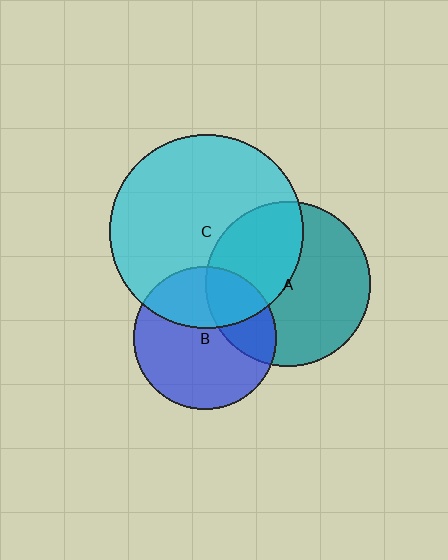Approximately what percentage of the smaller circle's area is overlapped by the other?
Approximately 40%.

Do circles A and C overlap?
Yes.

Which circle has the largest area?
Circle C (cyan).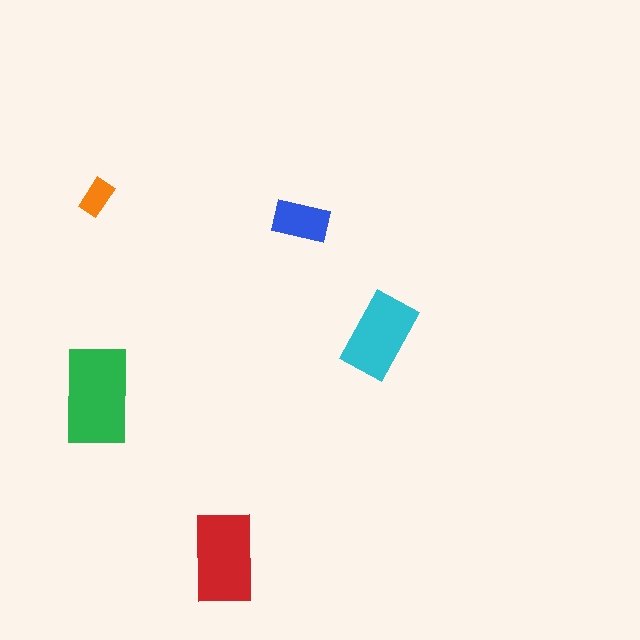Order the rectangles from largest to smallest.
the green one, the red one, the cyan one, the blue one, the orange one.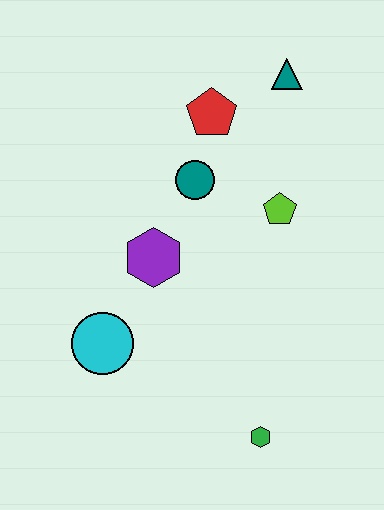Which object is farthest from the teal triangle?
The green hexagon is farthest from the teal triangle.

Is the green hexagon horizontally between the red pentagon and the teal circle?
No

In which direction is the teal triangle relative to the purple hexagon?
The teal triangle is above the purple hexagon.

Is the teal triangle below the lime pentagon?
No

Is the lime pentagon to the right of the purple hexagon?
Yes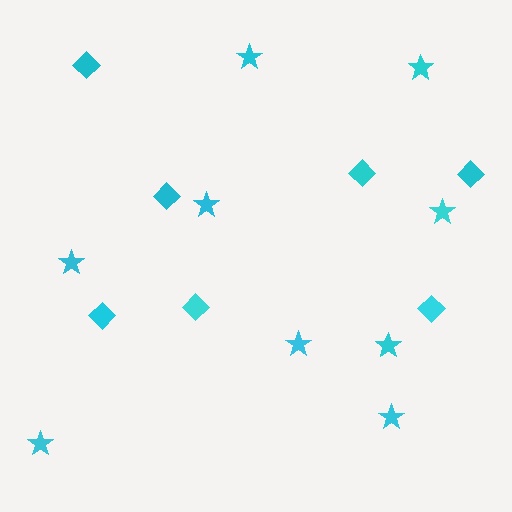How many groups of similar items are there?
There are 2 groups: one group of diamonds (7) and one group of stars (9).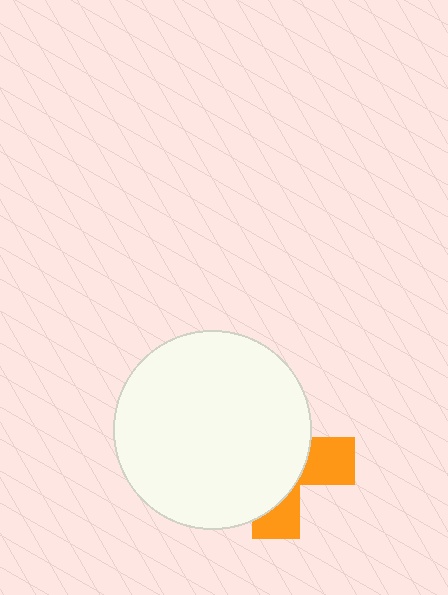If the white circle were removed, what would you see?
You would see the complete orange cross.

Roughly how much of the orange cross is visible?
A small part of it is visible (roughly 31%).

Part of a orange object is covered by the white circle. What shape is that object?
It is a cross.